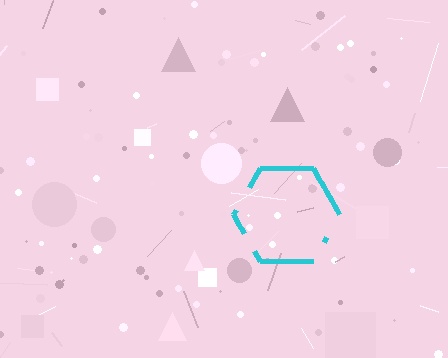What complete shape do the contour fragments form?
The contour fragments form a hexagon.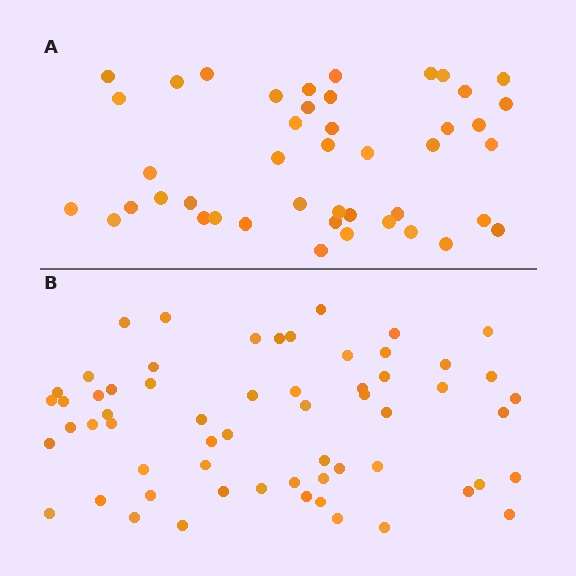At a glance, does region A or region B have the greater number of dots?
Region B (the bottom region) has more dots.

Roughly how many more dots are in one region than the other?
Region B has approximately 15 more dots than region A.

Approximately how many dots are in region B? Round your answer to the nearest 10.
About 60 dots.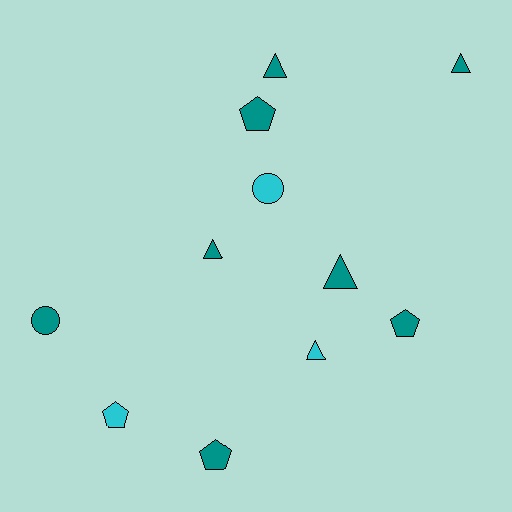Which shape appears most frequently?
Triangle, with 5 objects.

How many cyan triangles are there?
There is 1 cyan triangle.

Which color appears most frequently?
Teal, with 8 objects.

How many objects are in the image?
There are 11 objects.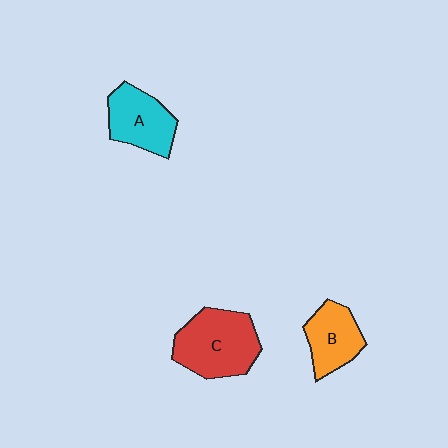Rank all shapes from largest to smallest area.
From largest to smallest: C (red), A (cyan), B (orange).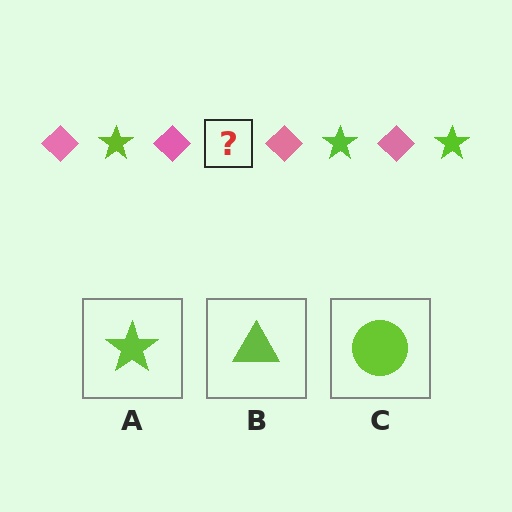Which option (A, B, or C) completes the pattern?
A.